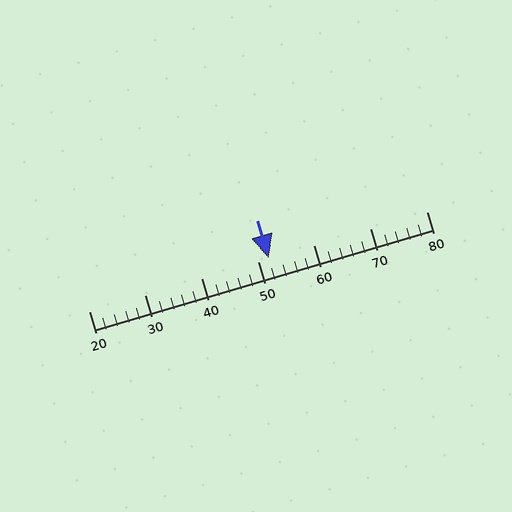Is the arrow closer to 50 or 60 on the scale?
The arrow is closer to 50.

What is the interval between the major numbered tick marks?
The major tick marks are spaced 10 units apart.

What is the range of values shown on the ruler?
The ruler shows values from 20 to 80.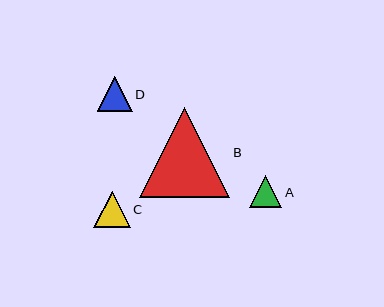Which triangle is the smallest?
Triangle A is the smallest with a size of approximately 32 pixels.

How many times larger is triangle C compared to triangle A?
Triangle C is approximately 1.1 times the size of triangle A.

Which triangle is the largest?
Triangle B is the largest with a size of approximately 90 pixels.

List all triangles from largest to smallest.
From largest to smallest: B, C, D, A.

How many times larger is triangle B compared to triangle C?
Triangle B is approximately 2.5 times the size of triangle C.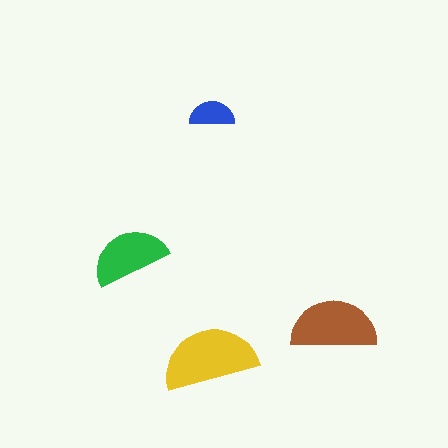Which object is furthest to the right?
The brown semicircle is rightmost.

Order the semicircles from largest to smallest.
the yellow one, the brown one, the green one, the blue one.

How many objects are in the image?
There are 4 objects in the image.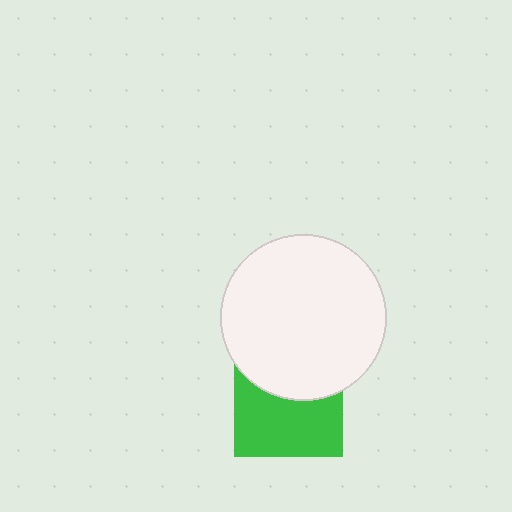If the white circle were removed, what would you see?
You would see the complete green square.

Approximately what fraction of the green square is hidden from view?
Roughly 41% of the green square is hidden behind the white circle.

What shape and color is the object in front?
The object in front is a white circle.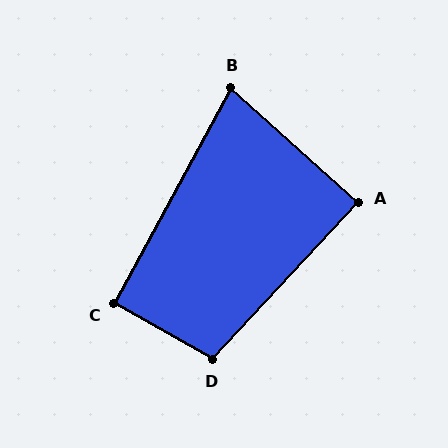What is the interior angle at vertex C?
Approximately 91 degrees (approximately right).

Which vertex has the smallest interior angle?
B, at approximately 77 degrees.